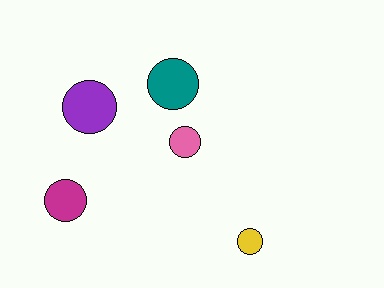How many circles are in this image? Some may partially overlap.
There are 5 circles.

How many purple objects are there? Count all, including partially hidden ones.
There is 1 purple object.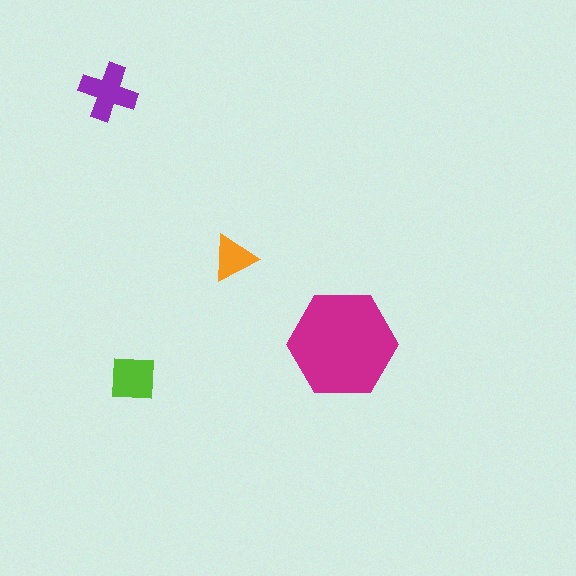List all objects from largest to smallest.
The magenta hexagon, the purple cross, the lime square, the orange triangle.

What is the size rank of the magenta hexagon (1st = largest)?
1st.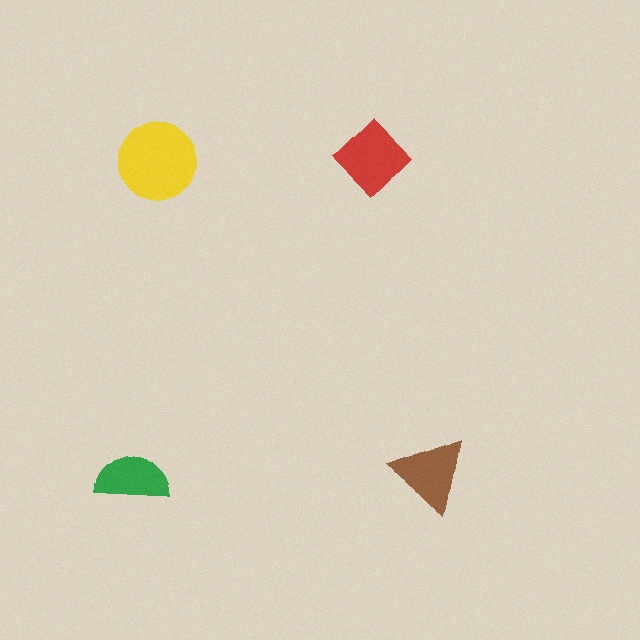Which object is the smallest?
The green semicircle.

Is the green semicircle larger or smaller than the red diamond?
Smaller.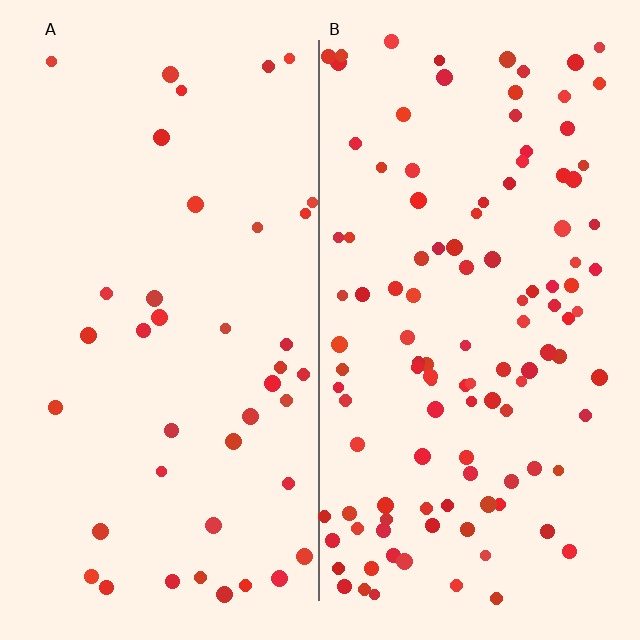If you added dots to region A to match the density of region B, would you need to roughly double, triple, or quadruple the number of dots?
Approximately triple.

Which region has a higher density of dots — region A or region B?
B (the right).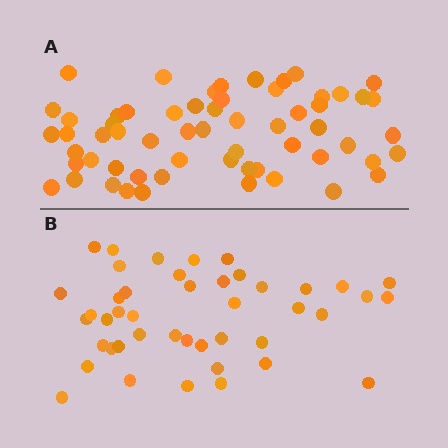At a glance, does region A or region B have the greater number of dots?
Region A (the top region) has more dots.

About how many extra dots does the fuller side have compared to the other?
Region A has approximately 15 more dots than region B.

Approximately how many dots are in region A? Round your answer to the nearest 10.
About 60 dots.